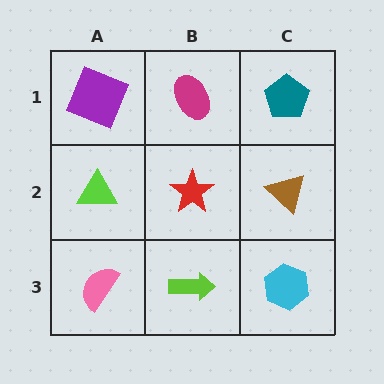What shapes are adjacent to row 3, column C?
A brown triangle (row 2, column C), a lime arrow (row 3, column B).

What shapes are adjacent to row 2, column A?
A purple square (row 1, column A), a pink semicircle (row 3, column A), a red star (row 2, column B).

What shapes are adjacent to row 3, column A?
A lime triangle (row 2, column A), a lime arrow (row 3, column B).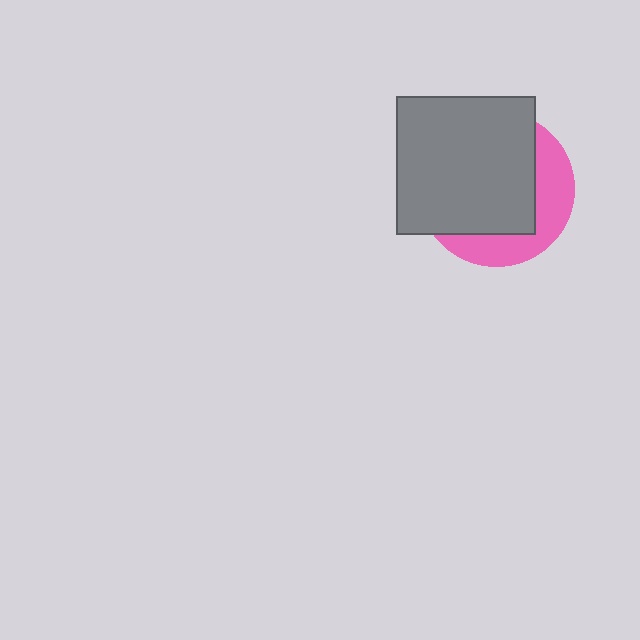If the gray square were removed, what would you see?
You would see the complete pink circle.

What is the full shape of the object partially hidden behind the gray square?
The partially hidden object is a pink circle.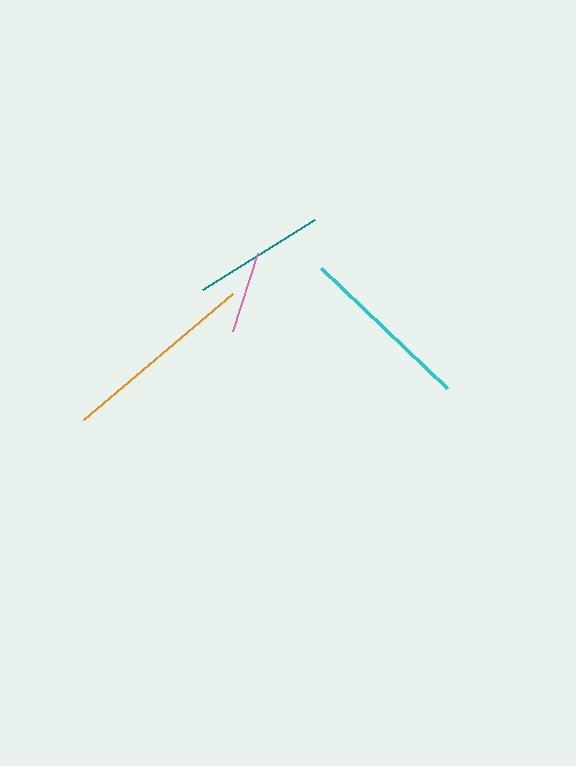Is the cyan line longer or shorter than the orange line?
The orange line is longer than the cyan line.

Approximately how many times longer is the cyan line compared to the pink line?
The cyan line is approximately 2.1 times the length of the pink line.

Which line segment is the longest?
The orange line is the longest at approximately 195 pixels.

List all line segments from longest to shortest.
From longest to shortest: orange, cyan, teal, pink.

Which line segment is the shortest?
The pink line is the shortest at approximately 81 pixels.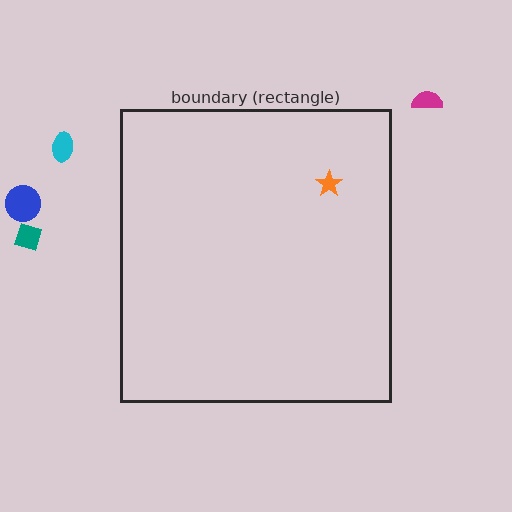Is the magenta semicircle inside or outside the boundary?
Outside.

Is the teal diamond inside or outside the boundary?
Outside.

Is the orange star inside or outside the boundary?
Inside.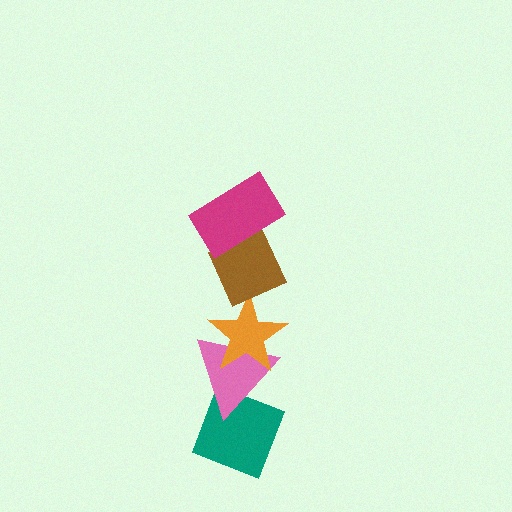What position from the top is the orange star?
The orange star is 3rd from the top.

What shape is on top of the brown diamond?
The magenta rectangle is on top of the brown diamond.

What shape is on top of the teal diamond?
The pink triangle is on top of the teal diamond.